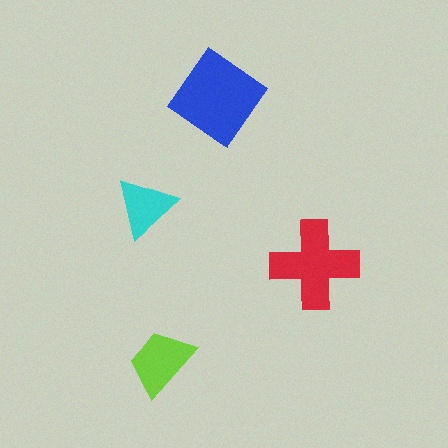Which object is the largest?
The blue diamond.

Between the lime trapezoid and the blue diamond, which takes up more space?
The blue diamond.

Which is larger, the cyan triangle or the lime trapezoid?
The lime trapezoid.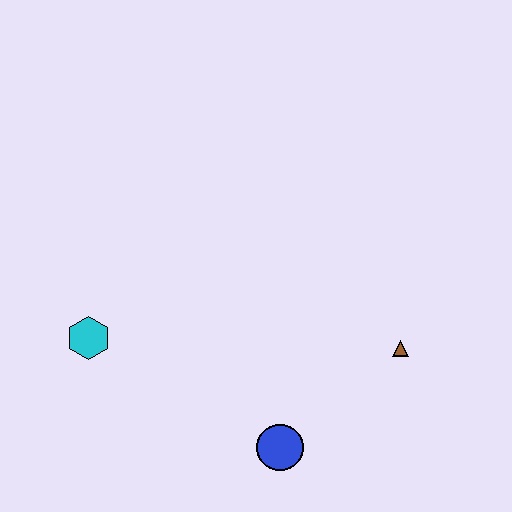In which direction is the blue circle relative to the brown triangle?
The blue circle is to the left of the brown triangle.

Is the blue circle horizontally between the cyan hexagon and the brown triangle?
Yes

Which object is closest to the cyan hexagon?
The blue circle is closest to the cyan hexagon.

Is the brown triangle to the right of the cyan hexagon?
Yes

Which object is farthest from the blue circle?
The cyan hexagon is farthest from the blue circle.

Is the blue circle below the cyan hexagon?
Yes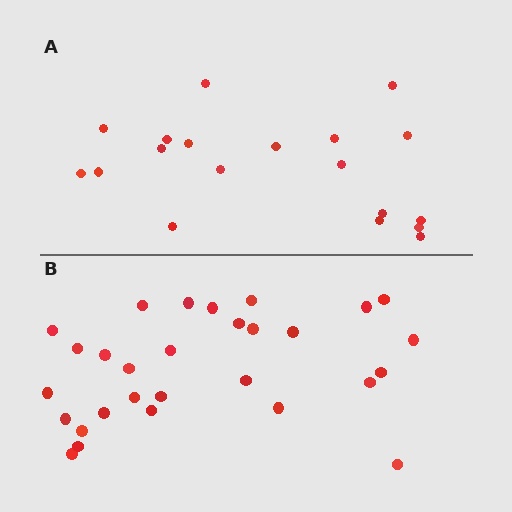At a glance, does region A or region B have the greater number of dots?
Region B (the bottom region) has more dots.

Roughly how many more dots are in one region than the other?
Region B has roughly 10 or so more dots than region A.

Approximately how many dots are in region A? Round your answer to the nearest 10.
About 20 dots. (The exact count is 19, which rounds to 20.)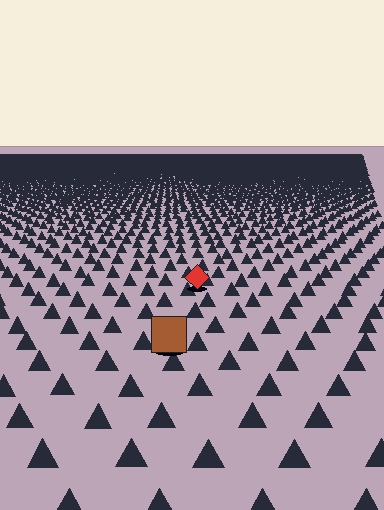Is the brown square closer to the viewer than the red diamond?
Yes. The brown square is closer — you can tell from the texture gradient: the ground texture is coarser near it.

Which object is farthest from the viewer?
The red diamond is farthest from the viewer. It appears smaller and the ground texture around it is denser.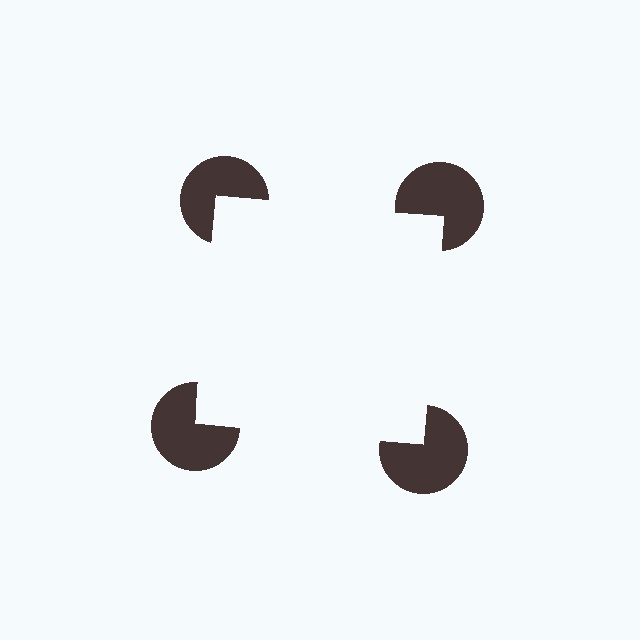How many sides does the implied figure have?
4 sides.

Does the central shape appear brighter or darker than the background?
It typically appears slightly brighter than the background, even though no actual brightness change is drawn.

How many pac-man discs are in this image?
There are 4 — one at each vertex of the illusory square.